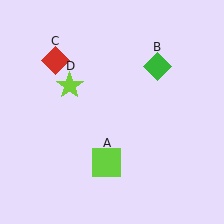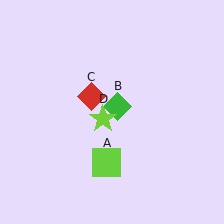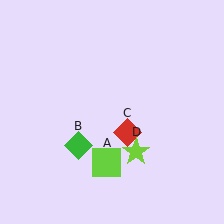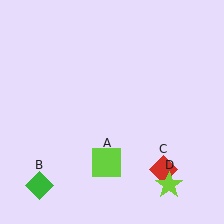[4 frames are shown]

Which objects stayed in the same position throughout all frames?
Lime square (object A) remained stationary.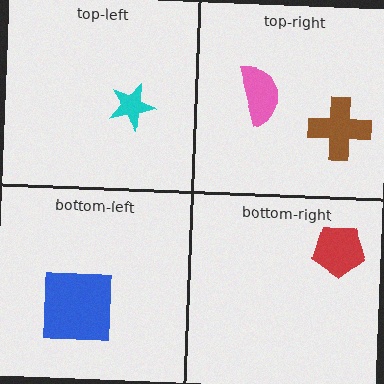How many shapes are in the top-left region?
1.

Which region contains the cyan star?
The top-left region.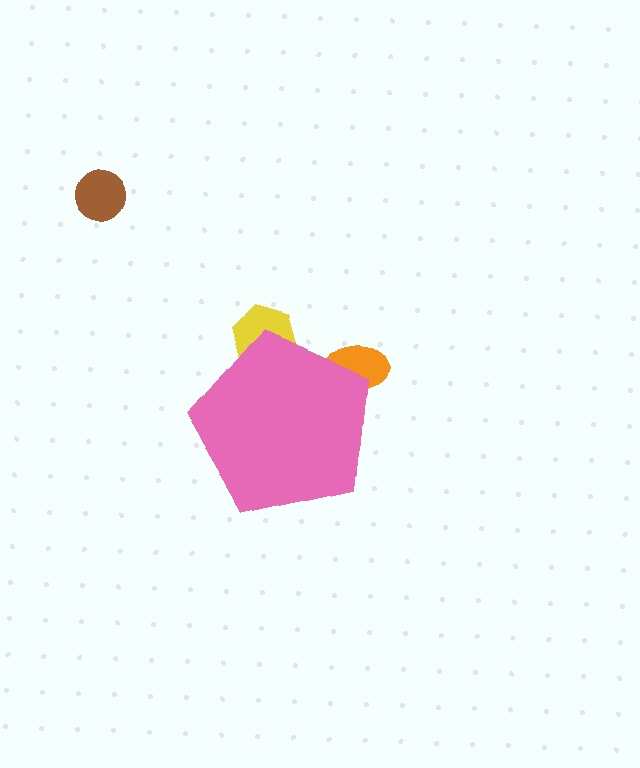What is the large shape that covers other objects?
A pink pentagon.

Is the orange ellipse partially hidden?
Yes, the orange ellipse is partially hidden behind the pink pentagon.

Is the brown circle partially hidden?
No, the brown circle is fully visible.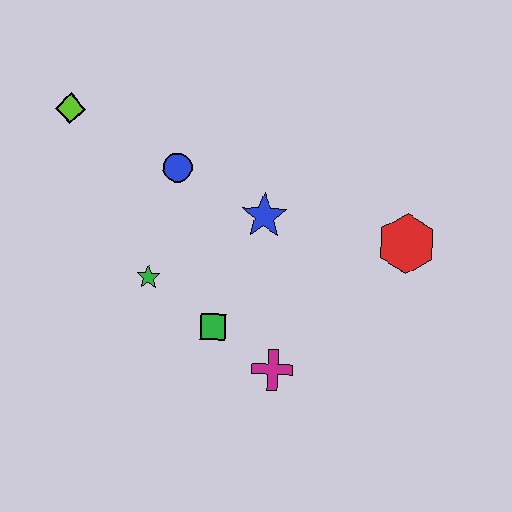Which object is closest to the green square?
The magenta cross is closest to the green square.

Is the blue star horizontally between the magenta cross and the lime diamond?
Yes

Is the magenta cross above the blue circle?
No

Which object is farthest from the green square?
The lime diamond is farthest from the green square.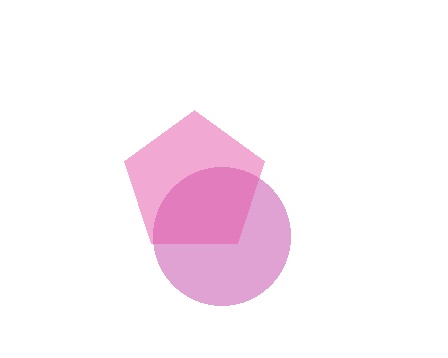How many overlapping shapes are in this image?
There are 2 overlapping shapes in the image.